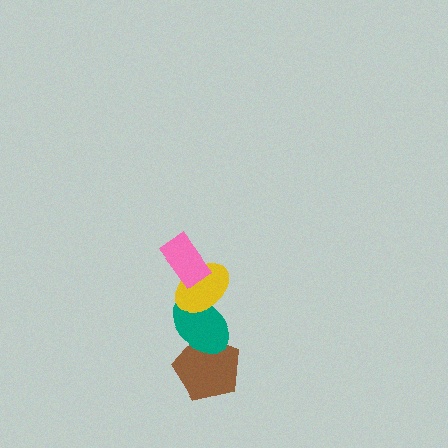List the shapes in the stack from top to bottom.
From top to bottom: the pink rectangle, the yellow ellipse, the teal ellipse, the brown pentagon.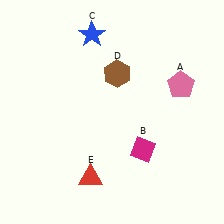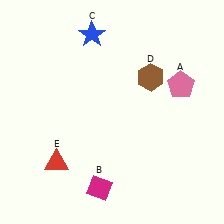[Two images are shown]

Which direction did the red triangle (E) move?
The red triangle (E) moved left.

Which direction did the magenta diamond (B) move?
The magenta diamond (B) moved left.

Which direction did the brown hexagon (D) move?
The brown hexagon (D) moved right.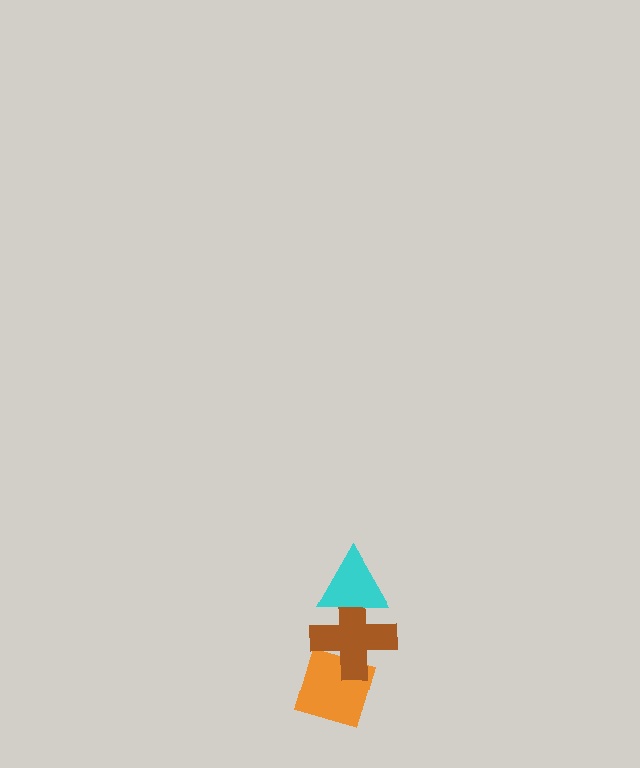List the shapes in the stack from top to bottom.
From top to bottom: the cyan triangle, the brown cross, the orange diamond.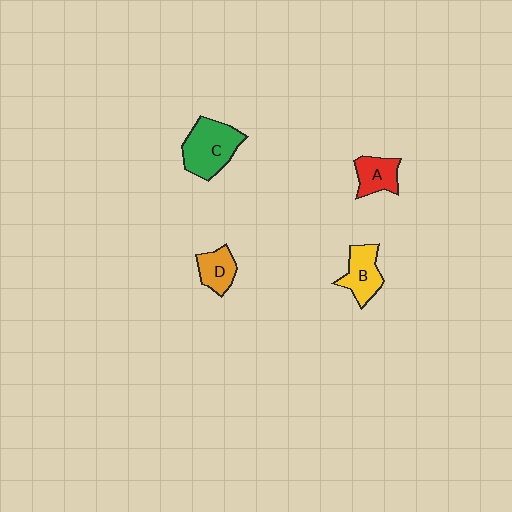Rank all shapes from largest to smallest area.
From largest to smallest: C (green), B (yellow), A (red), D (orange).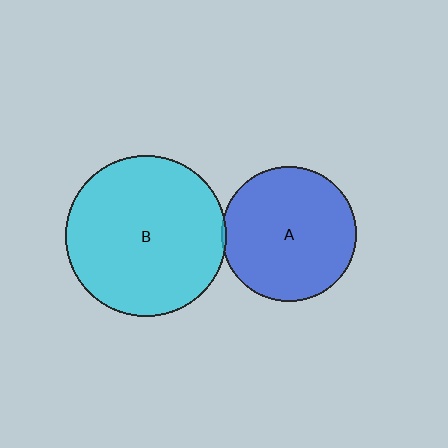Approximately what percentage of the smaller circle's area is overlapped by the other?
Approximately 5%.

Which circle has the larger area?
Circle B (cyan).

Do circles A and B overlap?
Yes.